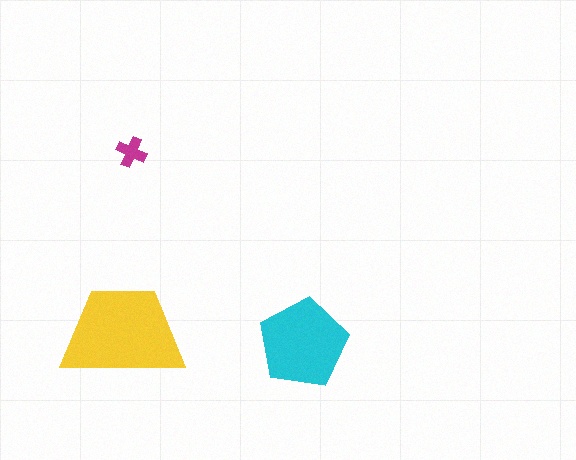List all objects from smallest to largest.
The magenta cross, the cyan pentagon, the yellow trapezoid.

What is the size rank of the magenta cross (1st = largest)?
3rd.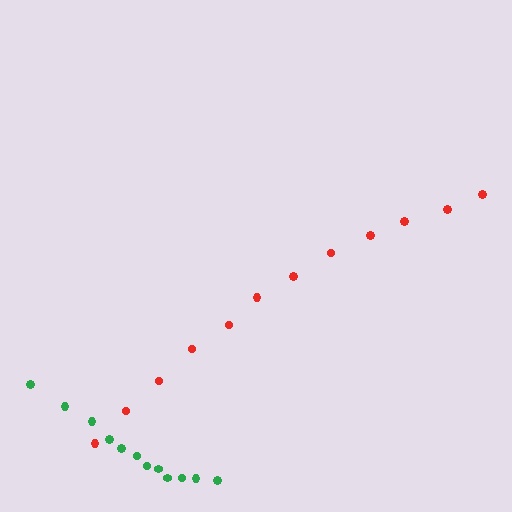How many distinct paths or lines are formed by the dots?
There are 2 distinct paths.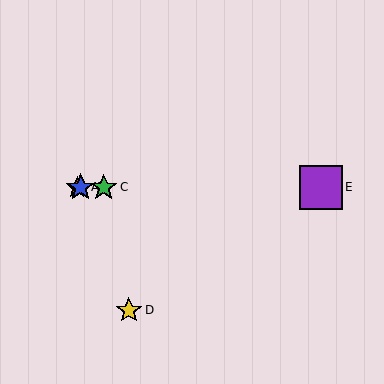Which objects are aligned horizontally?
Objects A, B, C, E are aligned horizontally.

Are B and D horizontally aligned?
No, B is at y≈187 and D is at y≈310.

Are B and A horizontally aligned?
Yes, both are at y≈187.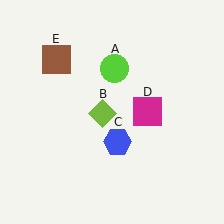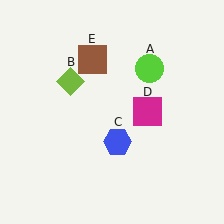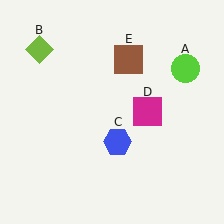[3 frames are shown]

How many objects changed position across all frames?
3 objects changed position: lime circle (object A), lime diamond (object B), brown square (object E).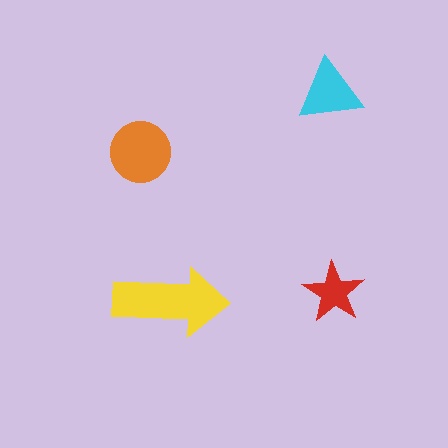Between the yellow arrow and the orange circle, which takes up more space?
The yellow arrow.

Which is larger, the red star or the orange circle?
The orange circle.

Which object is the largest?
The yellow arrow.